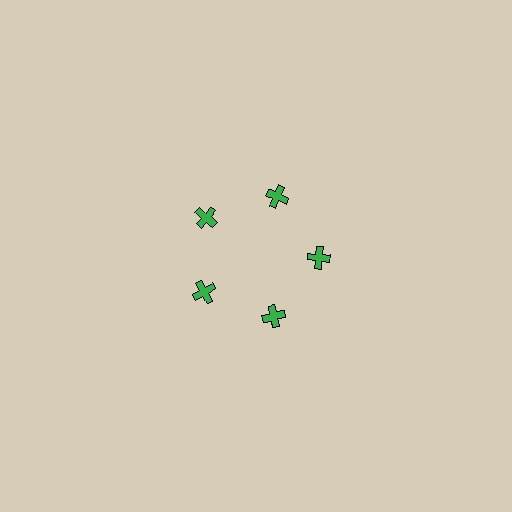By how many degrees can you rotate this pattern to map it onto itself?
The pattern maps onto itself every 72 degrees of rotation.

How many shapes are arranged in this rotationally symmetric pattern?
There are 5 shapes, arranged in 5 groups of 1.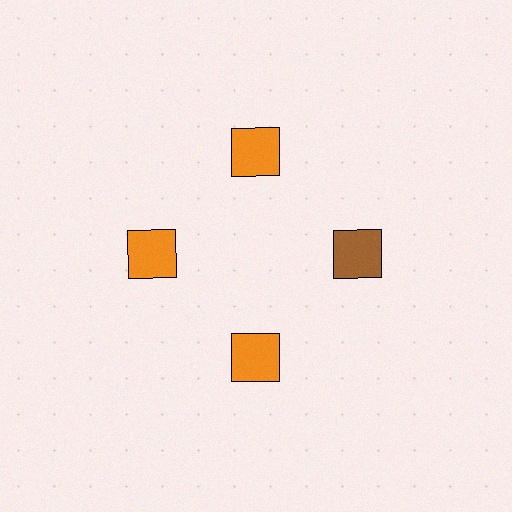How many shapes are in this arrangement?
There are 4 shapes arranged in a ring pattern.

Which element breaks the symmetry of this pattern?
The brown square at roughly the 3 o'clock position breaks the symmetry. All other shapes are orange squares.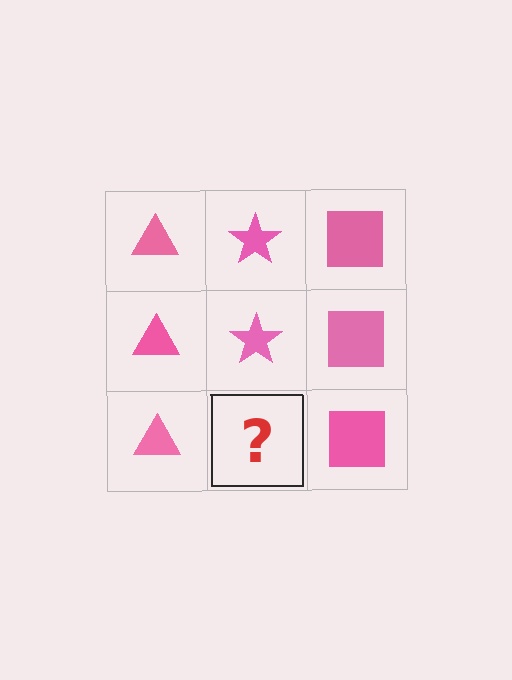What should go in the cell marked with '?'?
The missing cell should contain a pink star.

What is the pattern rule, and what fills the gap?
The rule is that each column has a consistent shape. The gap should be filled with a pink star.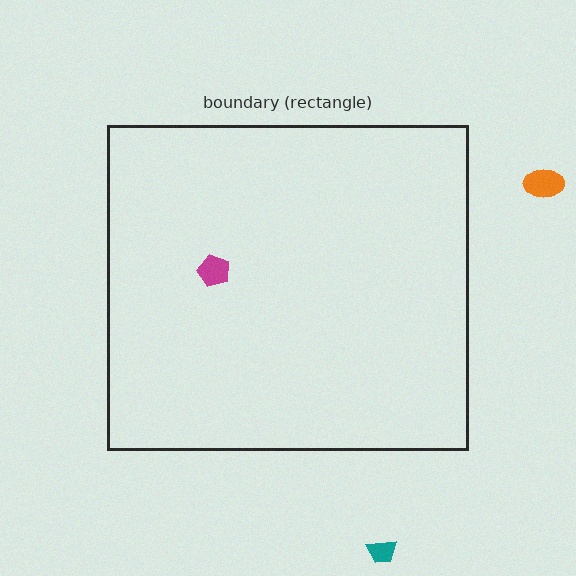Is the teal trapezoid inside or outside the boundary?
Outside.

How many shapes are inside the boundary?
1 inside, 2 outside.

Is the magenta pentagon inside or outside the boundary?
Inside.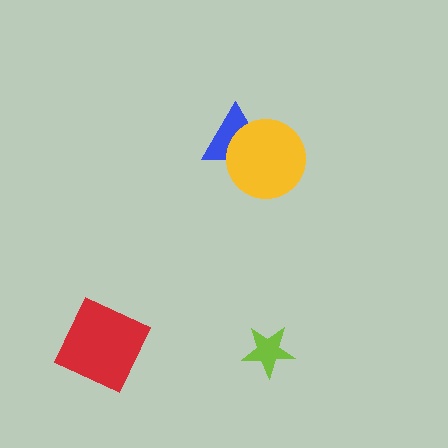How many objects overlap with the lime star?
0 objects overlap with the lime star.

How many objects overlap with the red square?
0 objects overlap with the red square.